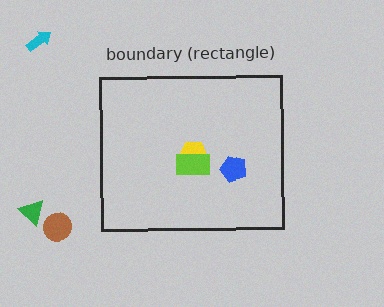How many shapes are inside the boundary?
3 inside, 3 outside.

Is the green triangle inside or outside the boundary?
Outside.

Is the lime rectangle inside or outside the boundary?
Inside.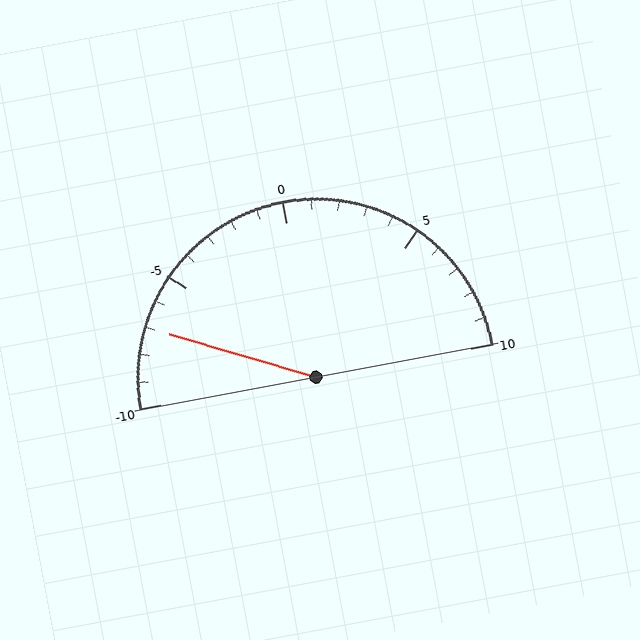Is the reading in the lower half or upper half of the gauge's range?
The reading is in the lower half of the range (-10 to 10).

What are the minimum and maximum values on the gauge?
The gauge ranges from -10 to 10.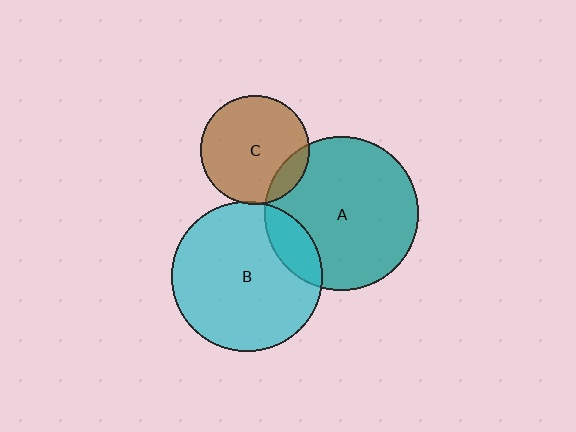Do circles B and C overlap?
Yes.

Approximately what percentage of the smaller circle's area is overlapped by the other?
Approximately 5%.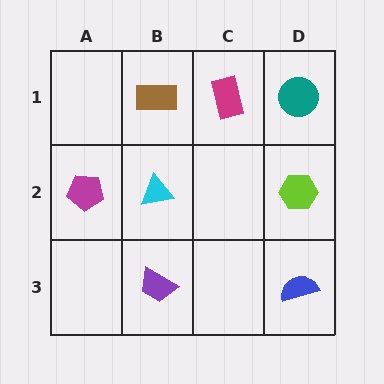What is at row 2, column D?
A lime hexagon.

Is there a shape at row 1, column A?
No, that cell is empty.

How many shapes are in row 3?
2 shapes.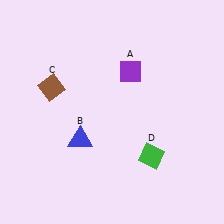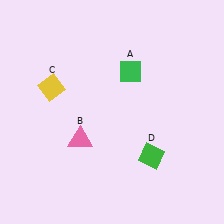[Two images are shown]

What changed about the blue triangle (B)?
In Image 1, B is blue. In Image 2, it changed to pink.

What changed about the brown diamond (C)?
In Image 1, C is brown. In Image 2, it changed to yellow.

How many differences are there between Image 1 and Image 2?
There are 3 differences between the two images.